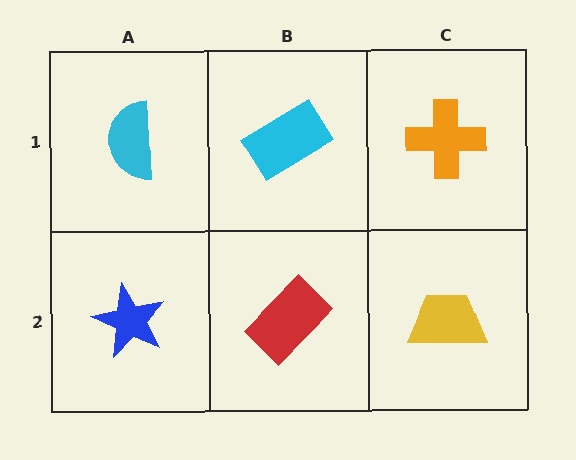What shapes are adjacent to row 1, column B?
A red rectangle (row 2, column B), a cyan semicircle (row 1, column A), an orange cross (row 1, column C).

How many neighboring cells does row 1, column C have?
2.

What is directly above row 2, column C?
An orange cross.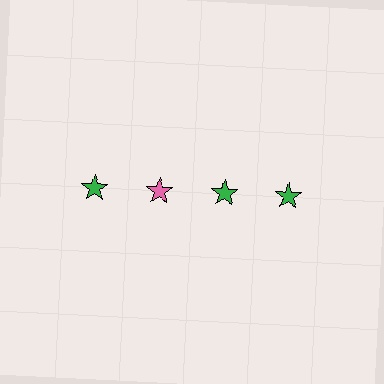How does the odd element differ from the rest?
It has a different color: pink instead of green.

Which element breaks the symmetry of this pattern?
The pink star in the top row, second from left column breaks the symmetry. All other shapes are green stars.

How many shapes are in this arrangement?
There are 4 shapes arranged in a grid pattern.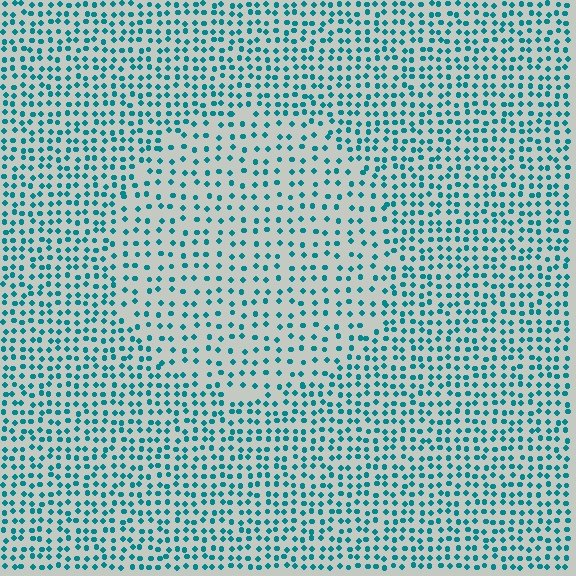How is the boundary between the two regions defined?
The boundary is defined by a change in element density (approximately 1.7x ratio). All elements are the same color, size, and shape.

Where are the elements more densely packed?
The elements are more densely packed outside the circle boundary.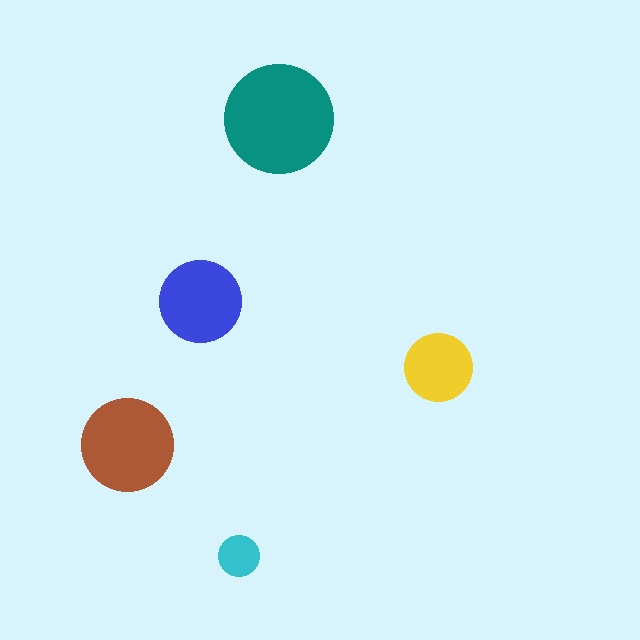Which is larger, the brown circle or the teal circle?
The teal one.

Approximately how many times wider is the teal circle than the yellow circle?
About 1.5 times wider.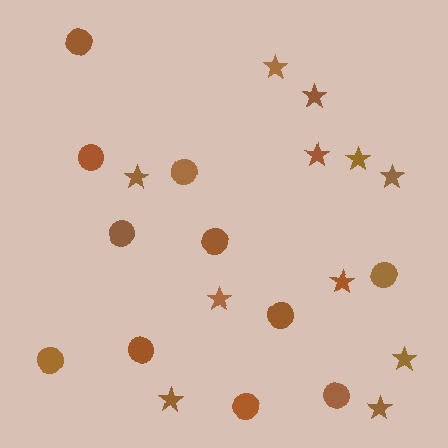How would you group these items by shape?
There are 2 groups: one group of circles (11) and one group of stars (11).